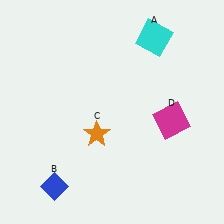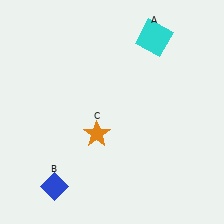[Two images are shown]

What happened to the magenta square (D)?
The magenta square (D) was removed in Image 2. It was in the bottom-right area of Image 1.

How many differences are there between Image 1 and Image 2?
There is 1 difference between the two images.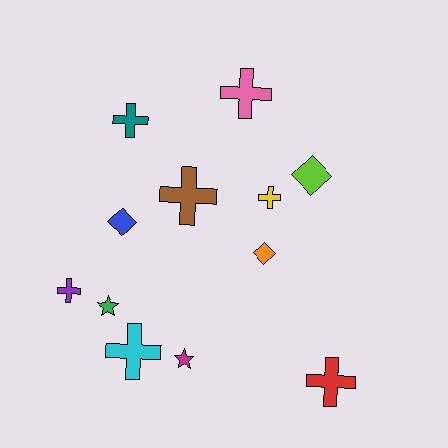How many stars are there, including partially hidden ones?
There are 2 stars.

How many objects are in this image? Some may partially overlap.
There are 12 objects.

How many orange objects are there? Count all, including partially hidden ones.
There is 1 orange object.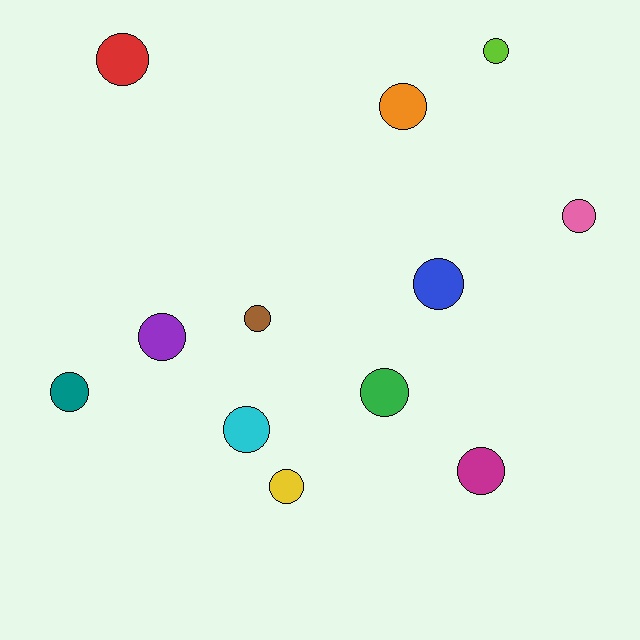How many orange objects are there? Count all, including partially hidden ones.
There is 1 orange object.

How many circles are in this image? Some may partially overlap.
There are 12 circles.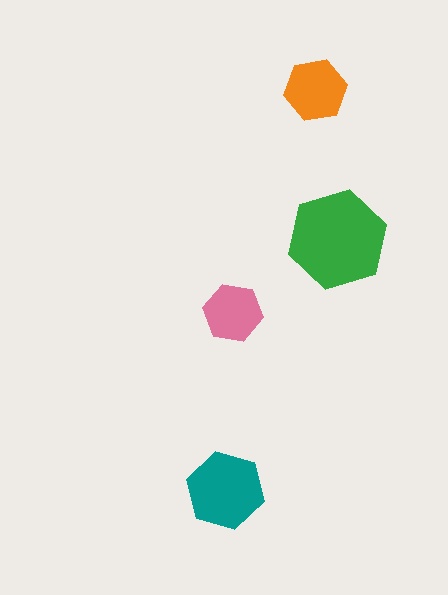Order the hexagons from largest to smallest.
the green one, the teal one, the orange one, the pink one.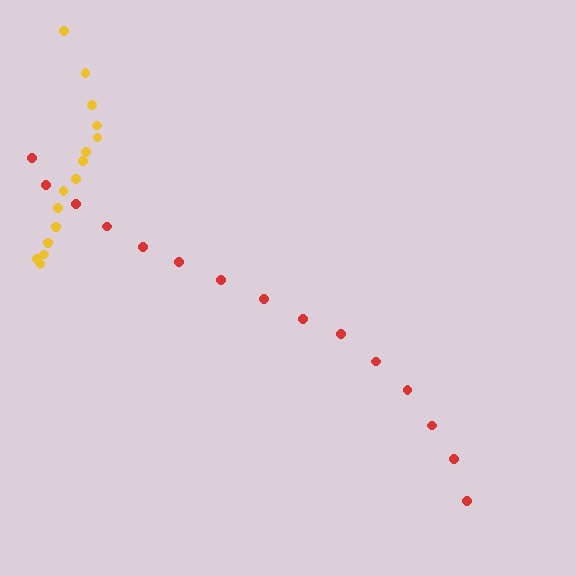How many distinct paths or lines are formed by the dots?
There are 2 distinct paths.